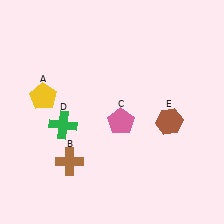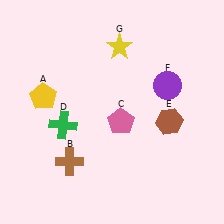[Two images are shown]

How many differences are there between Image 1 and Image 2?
There are 2 differences between the two images.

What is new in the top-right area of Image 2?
A purple circle (F) was added in the top-right area of Image 2.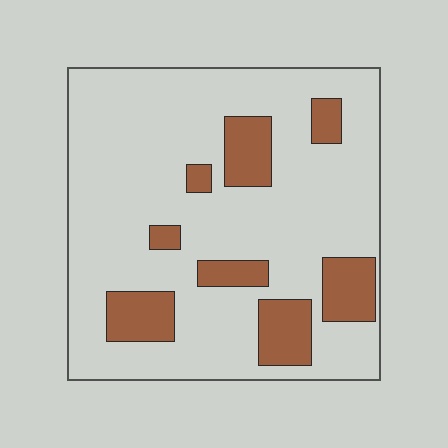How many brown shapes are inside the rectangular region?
8.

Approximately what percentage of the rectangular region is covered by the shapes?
Approximately 20%.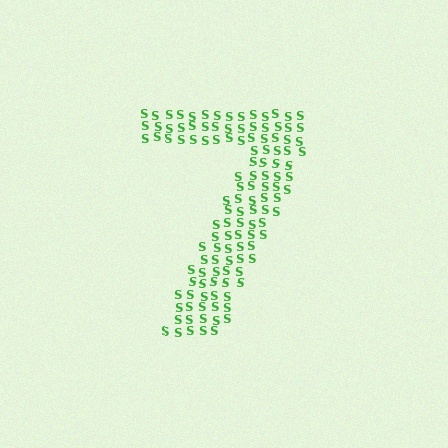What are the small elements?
The small elements are letter S's.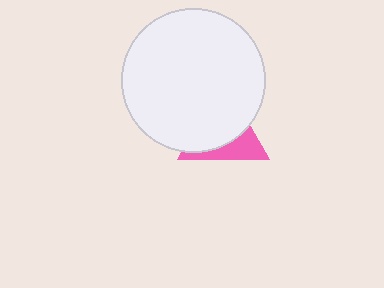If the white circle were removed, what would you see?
You would see the complete pink triangle.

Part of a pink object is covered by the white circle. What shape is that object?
It is a triangle.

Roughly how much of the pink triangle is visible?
A small part of it is visible (roughly 34%).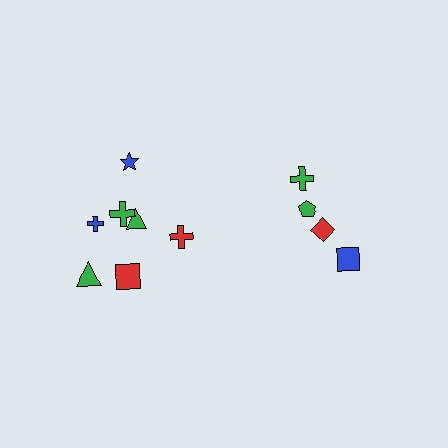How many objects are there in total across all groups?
There are 11 objects.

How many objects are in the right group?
There are 4 objects.